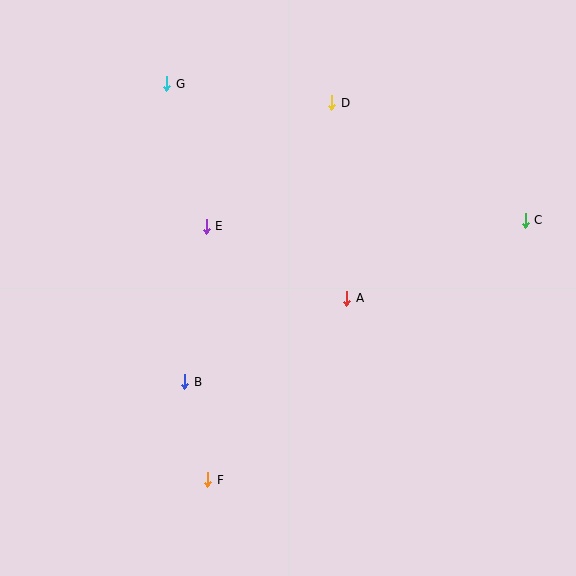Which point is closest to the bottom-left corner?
Point F is closest to the bottom-left corner.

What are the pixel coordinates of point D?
Point D is at (332, 103).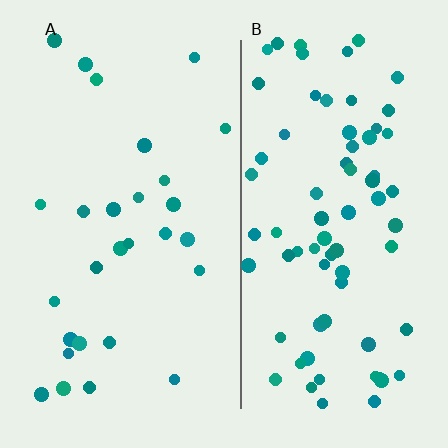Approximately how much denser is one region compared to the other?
Approximately 2.6× — region B over region A.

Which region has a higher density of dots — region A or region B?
B (the right).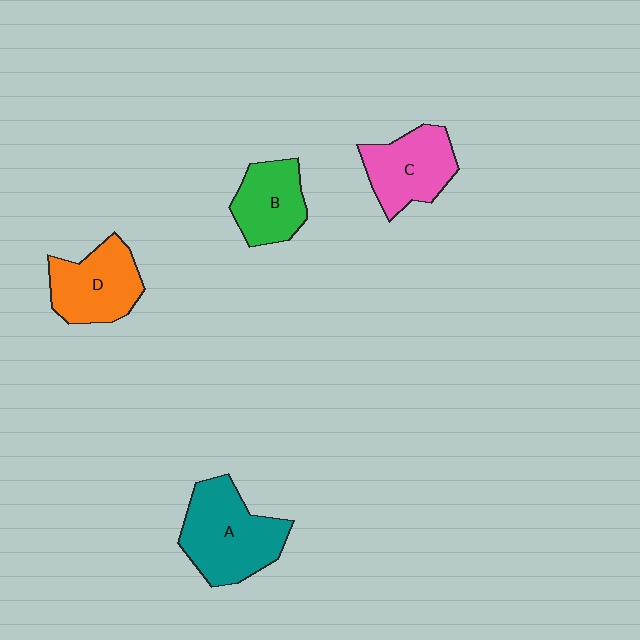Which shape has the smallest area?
Shape B (green).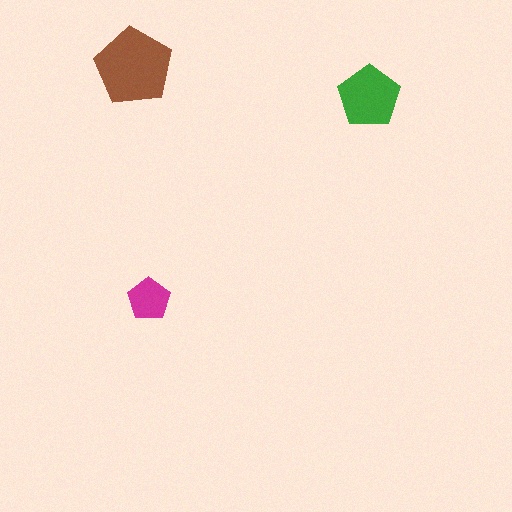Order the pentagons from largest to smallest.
the brown one, the green one, the magenta one.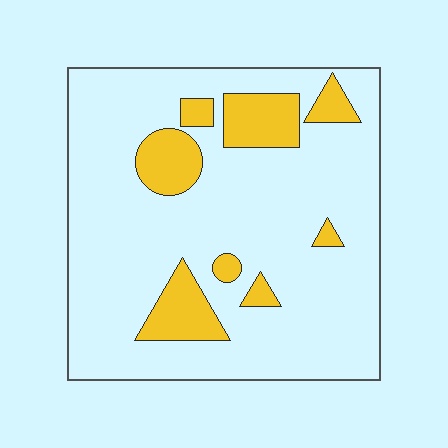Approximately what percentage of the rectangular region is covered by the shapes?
Approximately 15%.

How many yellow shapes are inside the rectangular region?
8.